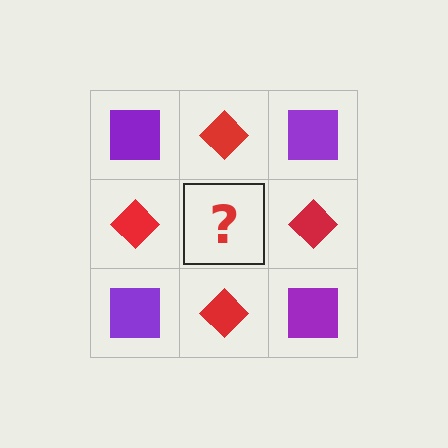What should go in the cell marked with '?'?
The missing cell should contain a purple square.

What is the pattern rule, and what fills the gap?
The rule is that it alternates purple square and red diamond in a checkerboard pattern. The gap should be filled with a purple square.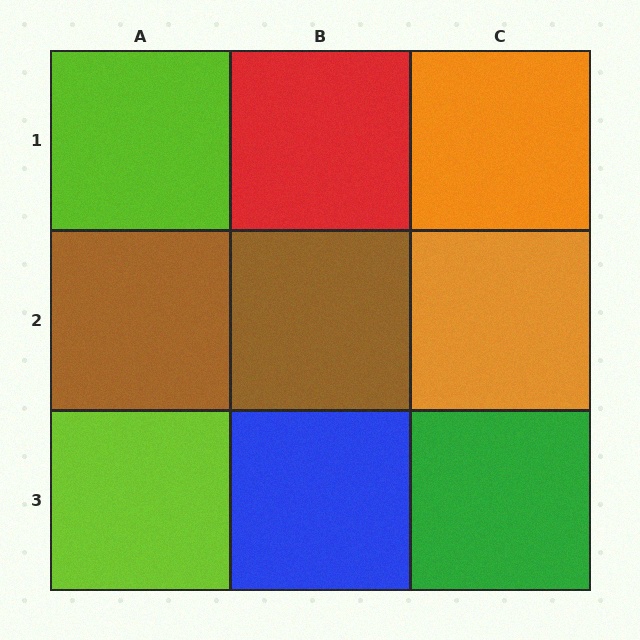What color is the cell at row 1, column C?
Orange.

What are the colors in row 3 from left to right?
Lime, blue, green.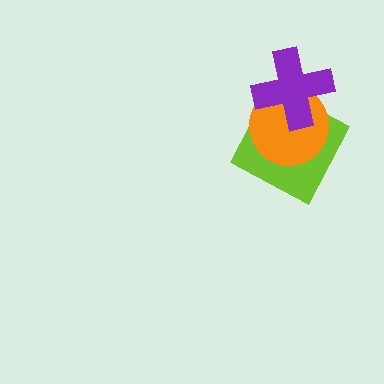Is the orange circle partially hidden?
Yes, it is partially covered by another shape.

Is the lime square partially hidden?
Yes, it is partially covered by another shape.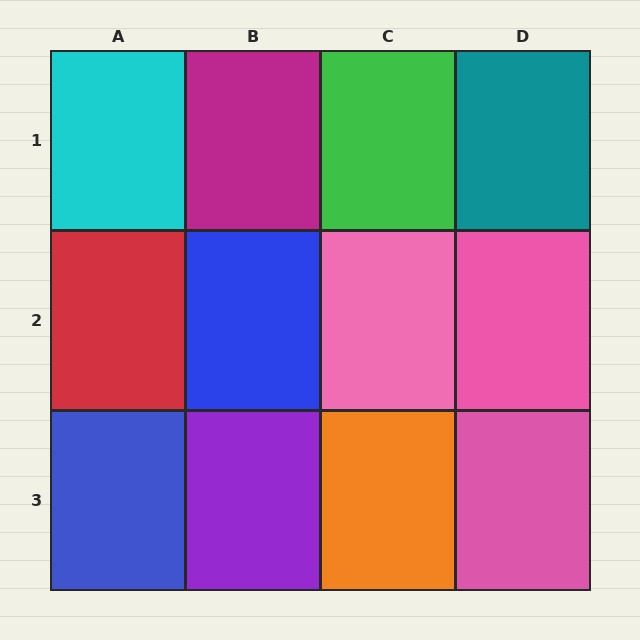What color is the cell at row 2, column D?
Pink.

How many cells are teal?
1 cell is teal.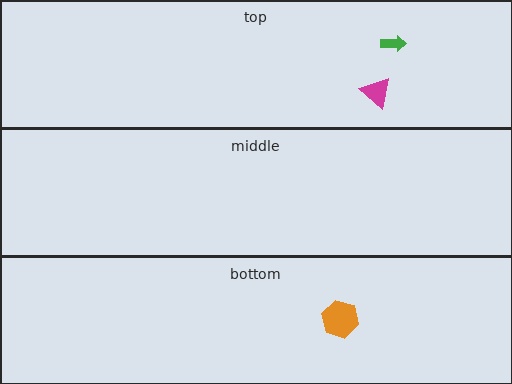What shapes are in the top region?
The magenta triangle, the green arrow.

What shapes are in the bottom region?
The orange hexagon.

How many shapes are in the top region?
2.